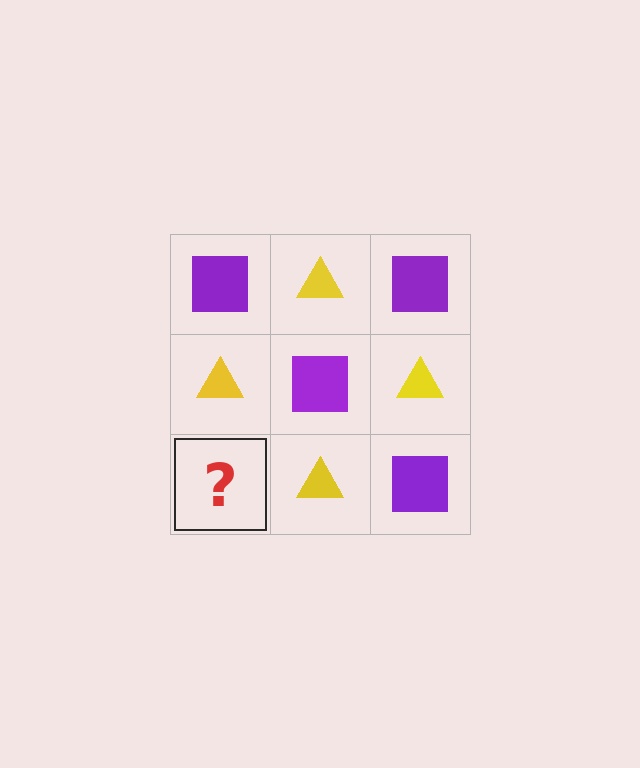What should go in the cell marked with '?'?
The missing cell should contain a purple square.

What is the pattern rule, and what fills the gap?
The rule is that it alternates purple square and yellow triangle in a checkerboard pattern. The gap should be filled with a purple square.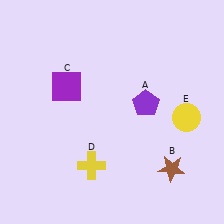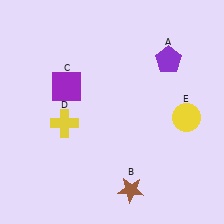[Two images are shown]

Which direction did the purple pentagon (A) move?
The purple pentagon (A) moved up.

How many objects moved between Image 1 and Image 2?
3 objects moved between the two images.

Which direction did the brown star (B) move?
The brown star (B) moved left.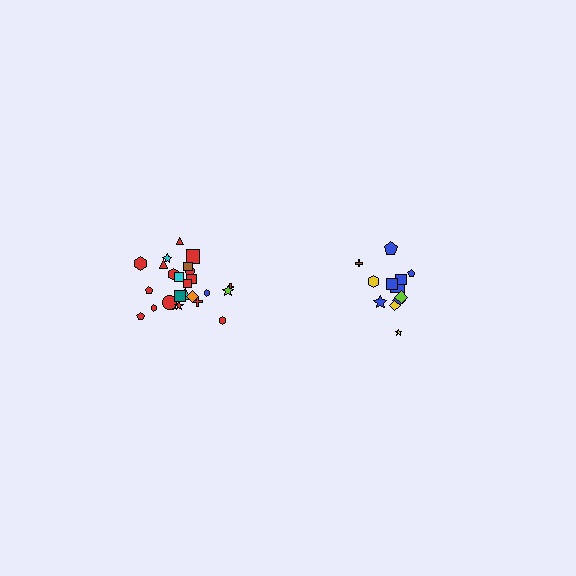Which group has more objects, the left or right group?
The left group.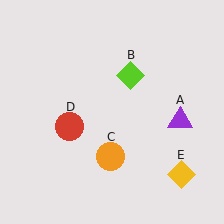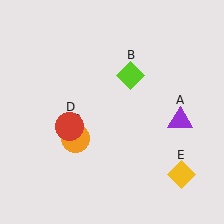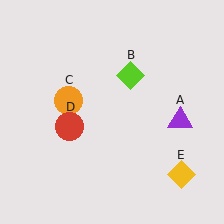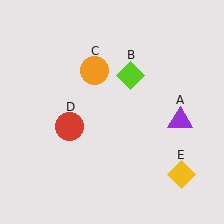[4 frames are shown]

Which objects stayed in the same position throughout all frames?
Purple triangle (object A) and lime diamond (object B) and red circle (object D) and yellow diamond (object E) remained stationary.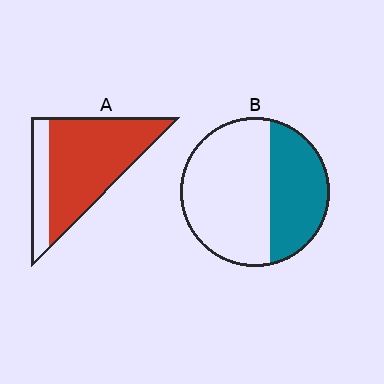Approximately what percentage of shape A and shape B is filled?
A is approximately 75% and B is approximately 35%.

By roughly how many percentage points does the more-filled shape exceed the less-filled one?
By roughly 40 percentage points (A over B).